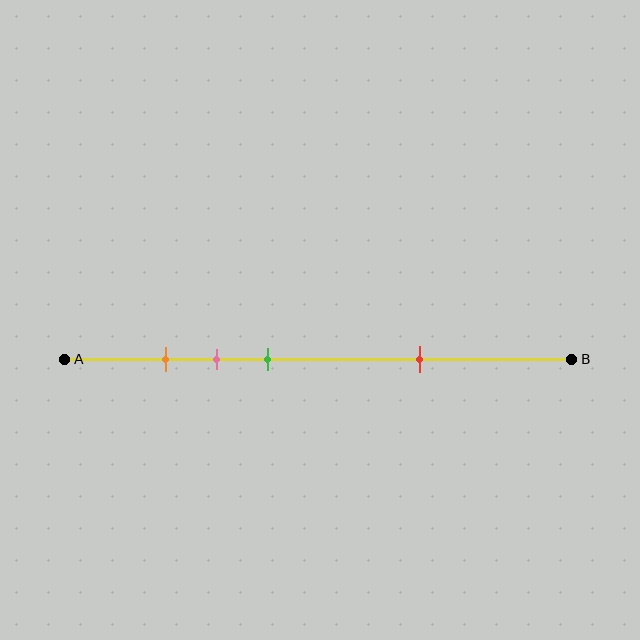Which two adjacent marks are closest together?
The orange and pink marks are the closest adjacent pair.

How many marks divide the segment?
There are 4 marks dividing the segment.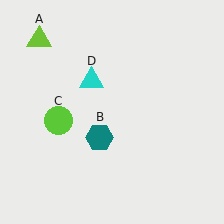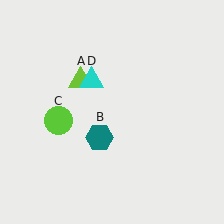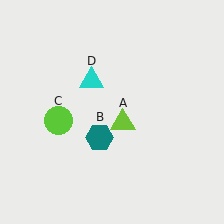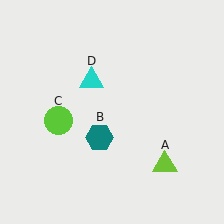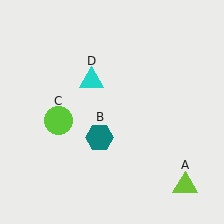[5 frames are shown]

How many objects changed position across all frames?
1 object changed position: lime triangle (object A).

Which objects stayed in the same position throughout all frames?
Teal hexagon (object B) and lime circle (object C) and cyan triangle (object D) remained stationary.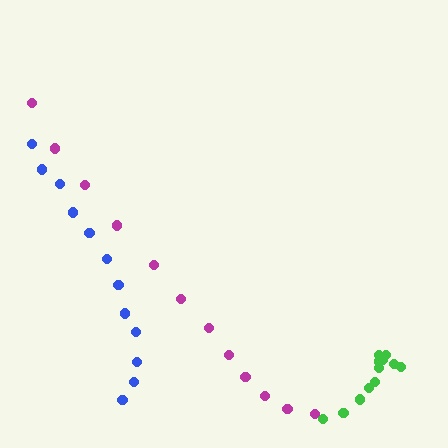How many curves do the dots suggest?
There are 3 distinct paths.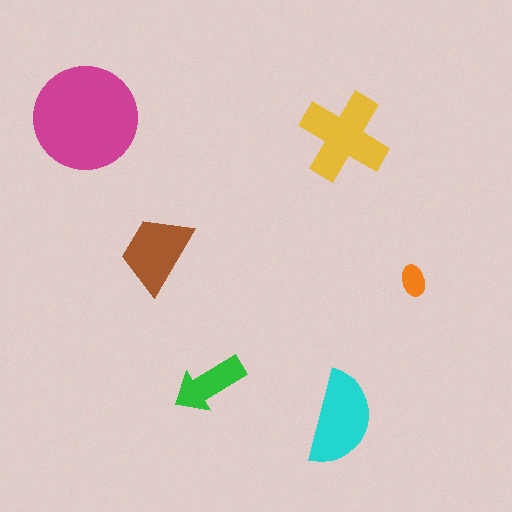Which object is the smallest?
The orange ellipse.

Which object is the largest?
The magenta circle.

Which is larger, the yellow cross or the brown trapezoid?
The yellow cross.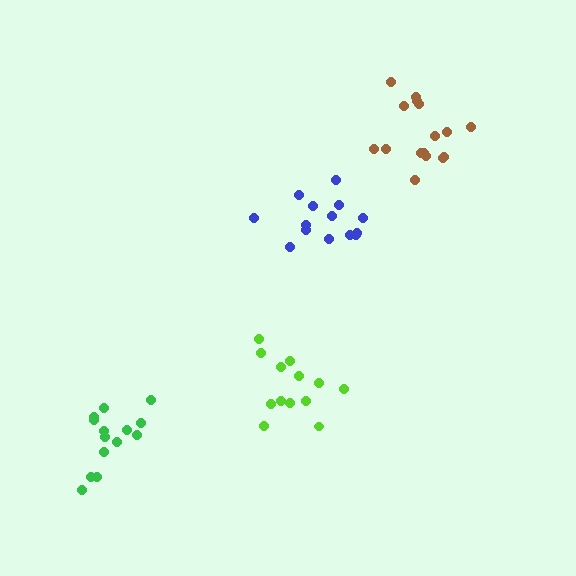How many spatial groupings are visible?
There are 4 spatial groupings.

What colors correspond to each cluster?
The clusters are colored: brown, lime, blue, green.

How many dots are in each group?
Group 1: 16 dots, Group 2: 13 dots, Group 3: 14 dots, Group 4: 14 dots (57 total).